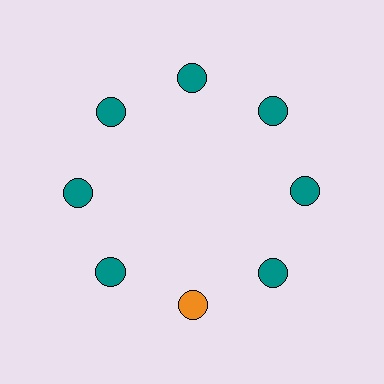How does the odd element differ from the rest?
It has a different color: orange instead of teal.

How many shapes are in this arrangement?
There are 8 shapes arranged in a ring pattern.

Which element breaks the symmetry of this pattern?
The orange circle at roughly the 6 o'clock position breaks the symmetry. All other shapes are teal circles.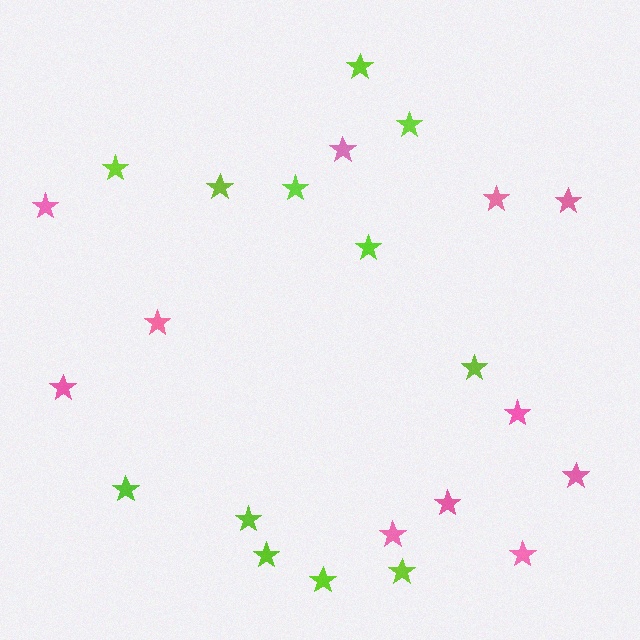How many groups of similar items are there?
There are 2 groups: one group of pink stars (11) and one group of lime stars (12).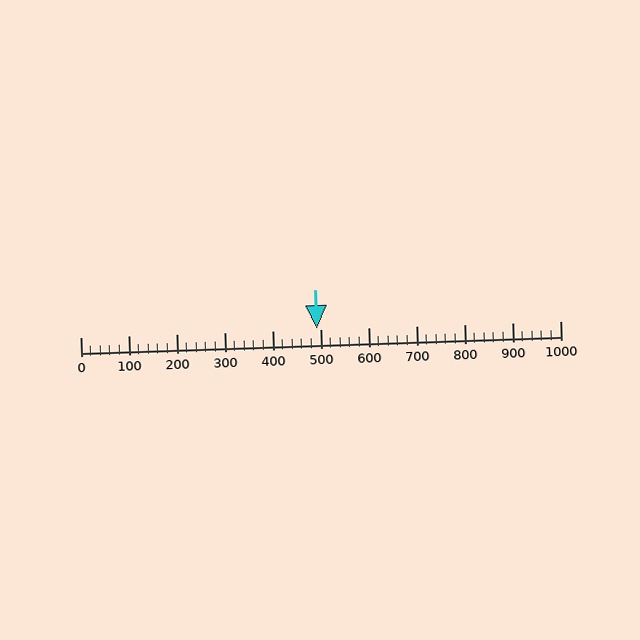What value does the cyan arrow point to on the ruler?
The cyan arrow points to approximately 492.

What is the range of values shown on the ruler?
The ruler shows values from 0 to 1000.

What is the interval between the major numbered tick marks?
The major tick marks are spaced 100 units apart.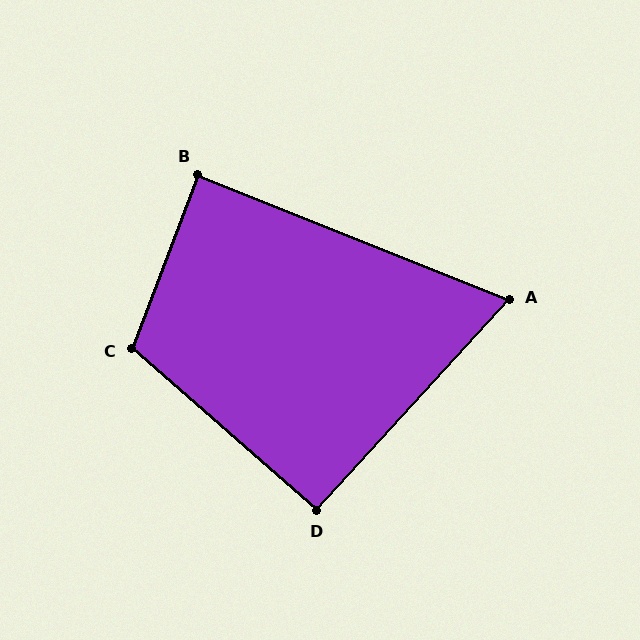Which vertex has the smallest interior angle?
A, at approximately 69 degrees.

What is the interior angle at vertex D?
Approximately 91 degrees (approximately right).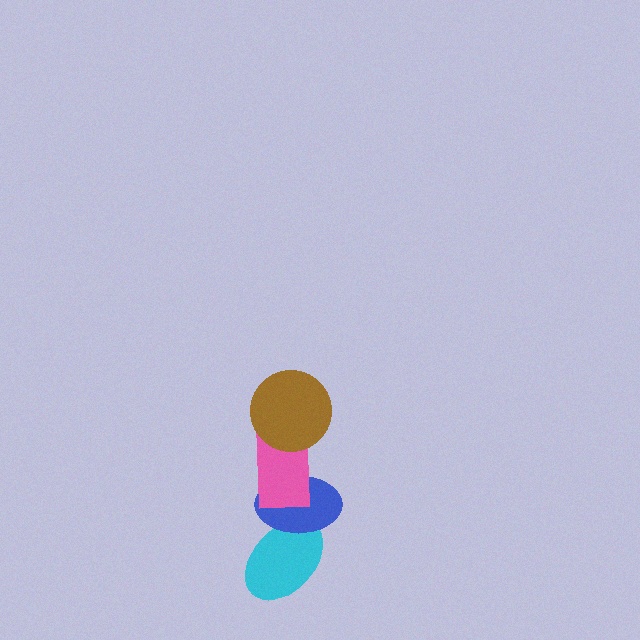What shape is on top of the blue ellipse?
The pink rectangle is on top of the blue ellipse.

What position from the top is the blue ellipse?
The blue ellipse is 3rd from the top.